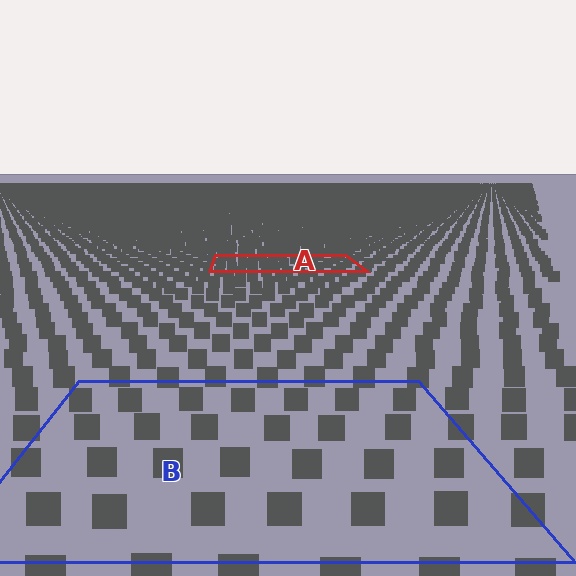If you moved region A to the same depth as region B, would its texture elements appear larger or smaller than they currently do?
They would appear larger. At a closer depth, the same texture elements are projected at a bigger on-screen size.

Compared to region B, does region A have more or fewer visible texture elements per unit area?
Region A has more texture elements per unit area — they are packed more densely because it is farther away.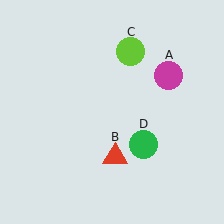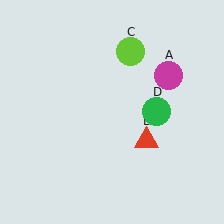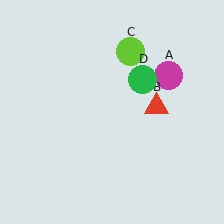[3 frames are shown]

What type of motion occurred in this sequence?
The red triangle (object B), green circle (object D) rotated counterclockwise around the center of the scene.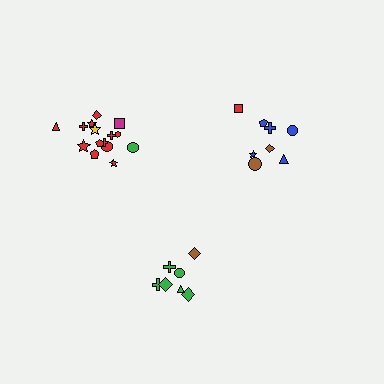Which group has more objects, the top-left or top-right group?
The top-left group.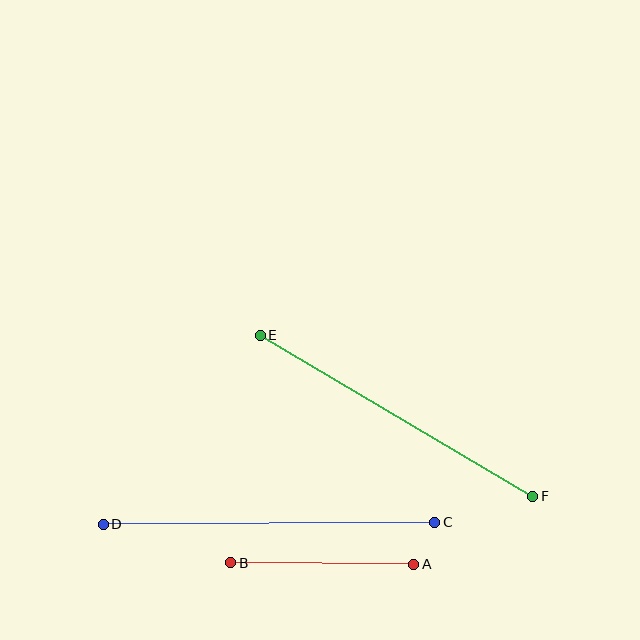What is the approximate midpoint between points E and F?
The midpoint is at approximately (396, 416) pixels.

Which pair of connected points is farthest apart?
Points C and D are farthest apart.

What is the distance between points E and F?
The distance is approximately 316 pixels.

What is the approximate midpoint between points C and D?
The midpoint is at approximately (269, 523) pixels.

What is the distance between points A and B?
The distance is approximately 183 pixels.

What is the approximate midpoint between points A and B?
The midpoint is at approximately (322, 564) pixels.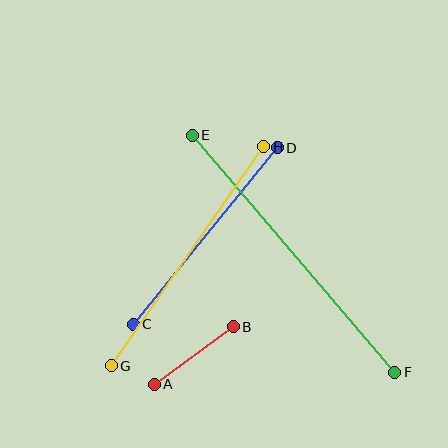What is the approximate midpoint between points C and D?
The midpoint is at approximately (205, 236) pixels.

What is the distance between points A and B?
The distance is approximately 98 pixels.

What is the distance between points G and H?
The distance is approximately 267 pixels.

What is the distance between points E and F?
The distance is approximately 312 pixels.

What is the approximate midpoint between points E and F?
The midpoint is at approximately (294, 254) pixels.